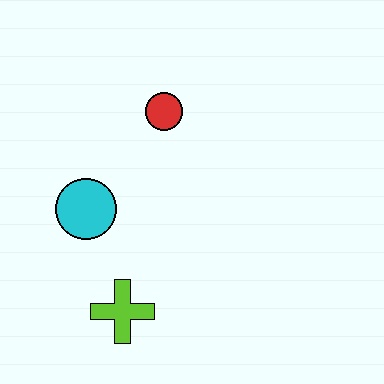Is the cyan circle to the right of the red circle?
No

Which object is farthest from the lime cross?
The red circle is farthest from the lime cross.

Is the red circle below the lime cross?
No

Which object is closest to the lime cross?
The cyan circle is closest to the lime cross.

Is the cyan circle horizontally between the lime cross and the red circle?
No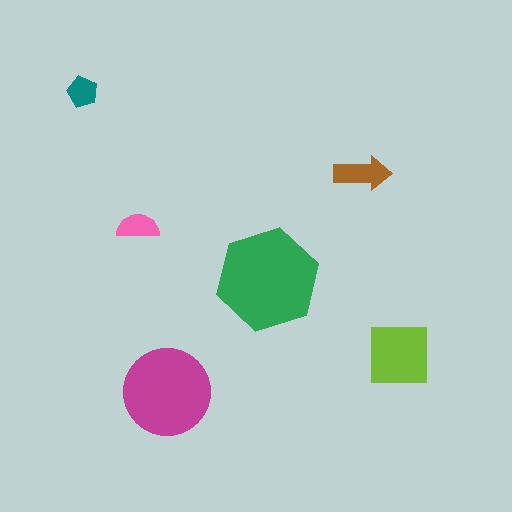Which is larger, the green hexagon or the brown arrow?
The green hexagon.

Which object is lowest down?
The magenta circle is bottommost.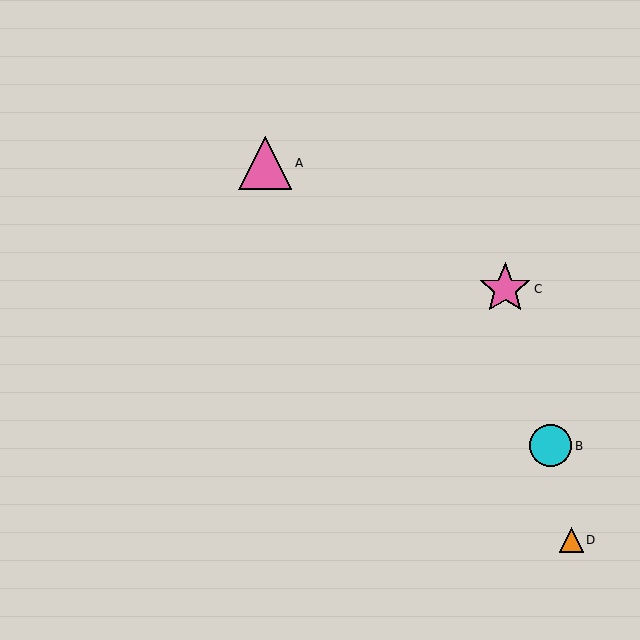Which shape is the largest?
The pink triangle (labeled A) is the largest.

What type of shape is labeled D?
Shape D is an orange triangle.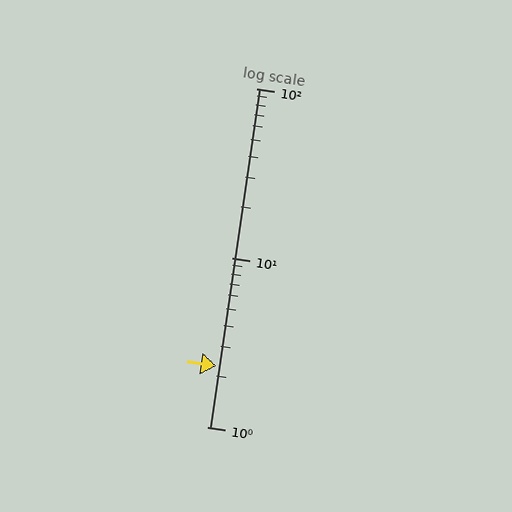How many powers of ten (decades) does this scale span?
The scale spans 2 decades, from 1 to 100.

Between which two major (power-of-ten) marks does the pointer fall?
The pointer is between 1 and 10.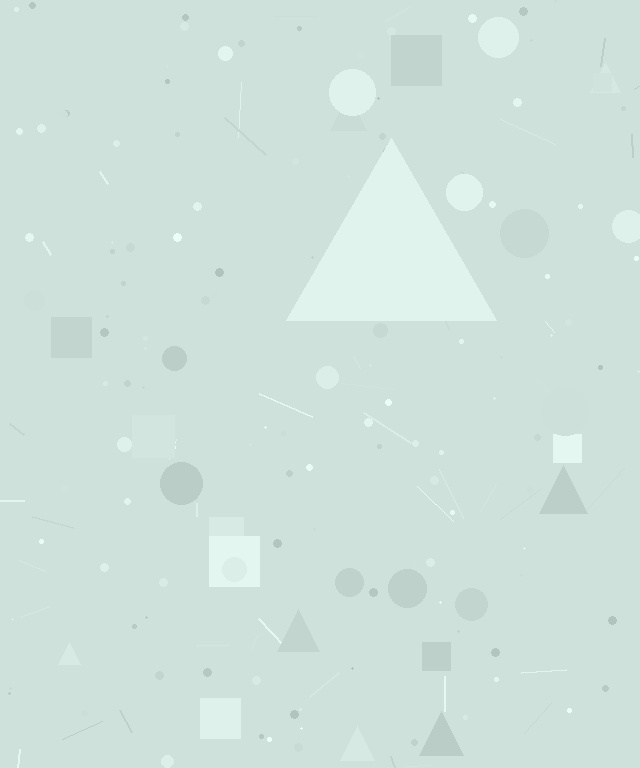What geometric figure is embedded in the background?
A triangle is embedded in the background.